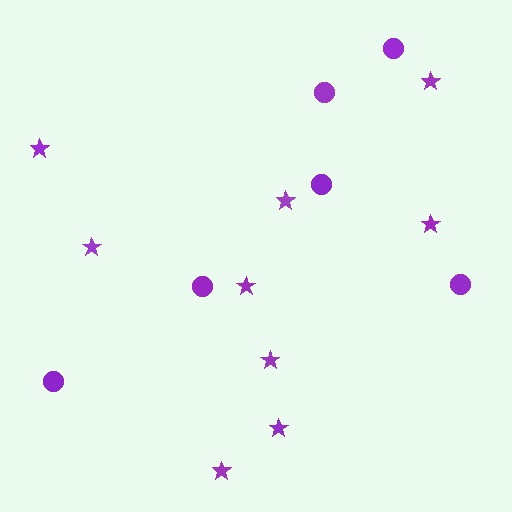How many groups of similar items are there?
There are 2 groups: one group of circles (6) and one group of stars (9).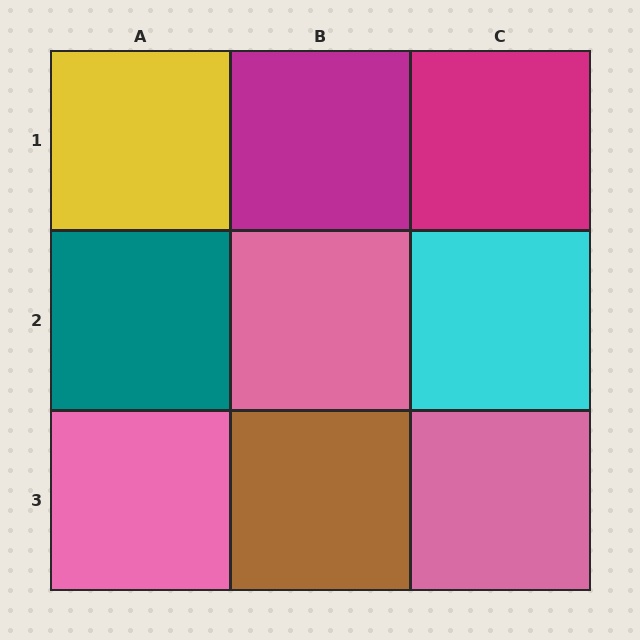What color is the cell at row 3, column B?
Brown.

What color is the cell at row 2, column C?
Cyan.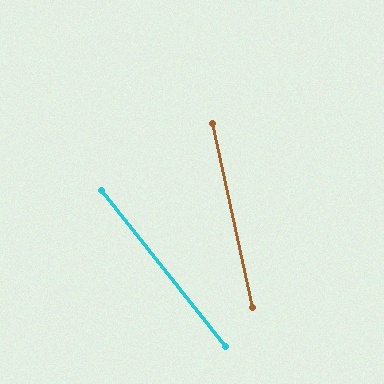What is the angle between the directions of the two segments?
Approximately 26 degrees.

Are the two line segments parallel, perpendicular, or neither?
Neither parallel nor perpendicular — they differ by about 26°.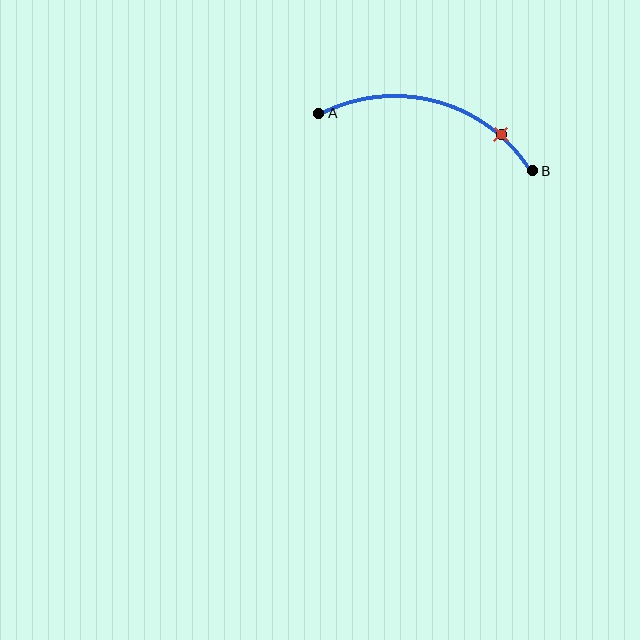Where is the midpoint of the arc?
The arc midpoint is the point on the curve farthest from the straight line joining A and B. It sits above that line.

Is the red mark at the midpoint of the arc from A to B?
No. The red mark lies on the arc but is closer to endpoint B. The arc midpoint would be at the point on the curve equidistant along the arc from both A and B.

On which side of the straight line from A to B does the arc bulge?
The arc bulges above the straight line connecting A and B.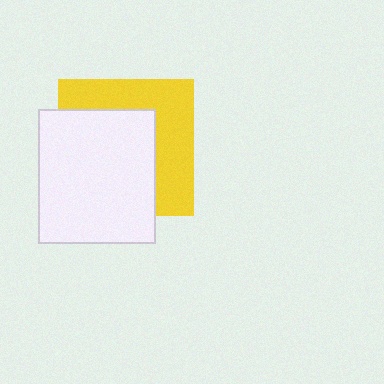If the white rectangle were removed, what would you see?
You would see the complete yellow square.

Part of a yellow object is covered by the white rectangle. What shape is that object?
It is a square.